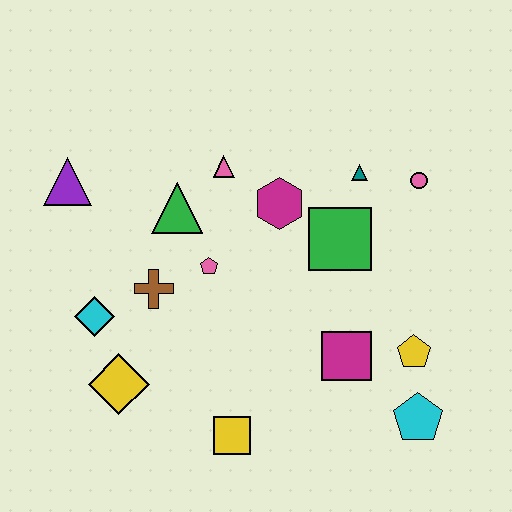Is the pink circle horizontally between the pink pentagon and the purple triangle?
No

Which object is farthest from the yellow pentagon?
The purple triangle is farthest from the yellow pentagon.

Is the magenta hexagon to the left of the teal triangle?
Yes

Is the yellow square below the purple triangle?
Yes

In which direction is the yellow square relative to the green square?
The yellow square is below the green square.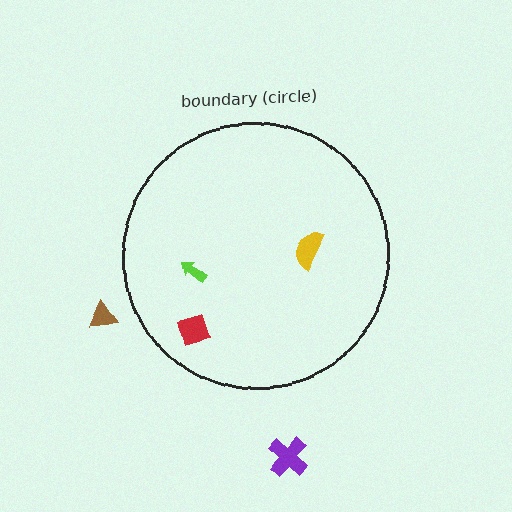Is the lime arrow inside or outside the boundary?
Inside.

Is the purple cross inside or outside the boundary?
Outside.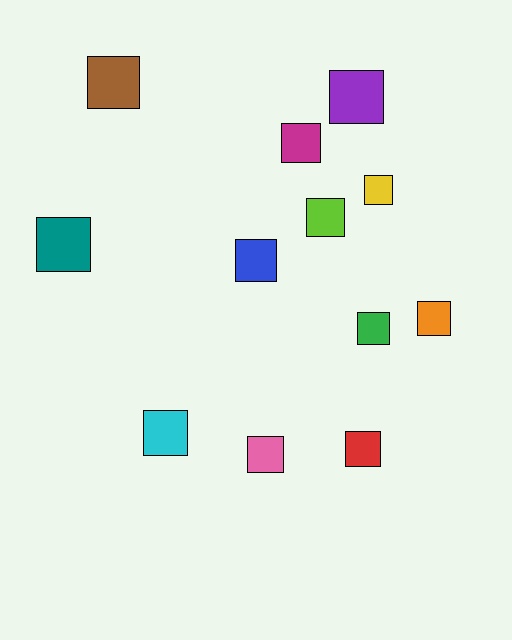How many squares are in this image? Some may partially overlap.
There are 12 squares.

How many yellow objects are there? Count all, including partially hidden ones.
There is 1 yellow object.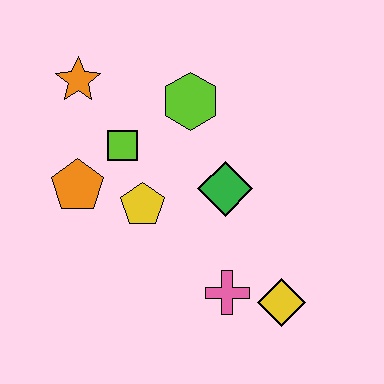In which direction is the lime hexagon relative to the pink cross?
The lime hexagon is above the pink cross.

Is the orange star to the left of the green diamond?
Yes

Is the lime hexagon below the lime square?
No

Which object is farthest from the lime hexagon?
The yellow diamond is farthest from the lime hexagon.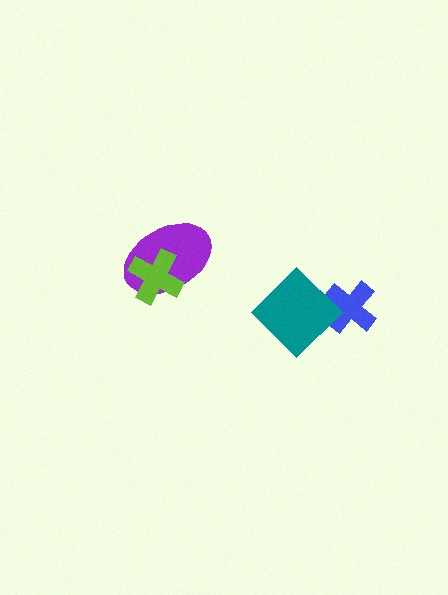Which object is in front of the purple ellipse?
The lime cross is in front of the purple ellipse.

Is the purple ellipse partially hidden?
Yes, it is partially covered by another shape.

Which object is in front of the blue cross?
The teal diamond is in front of the blue cross.